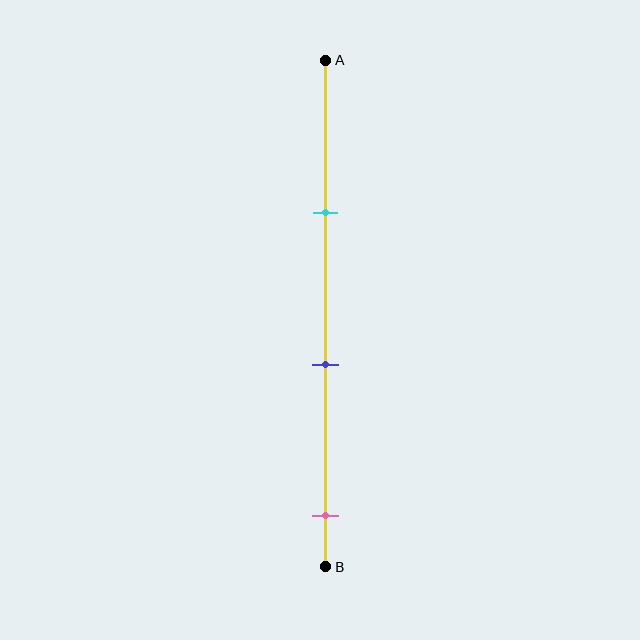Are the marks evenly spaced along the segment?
Yes, the marks are approximately evenly spaced.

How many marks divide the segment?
There are 3 marks dividing the segment.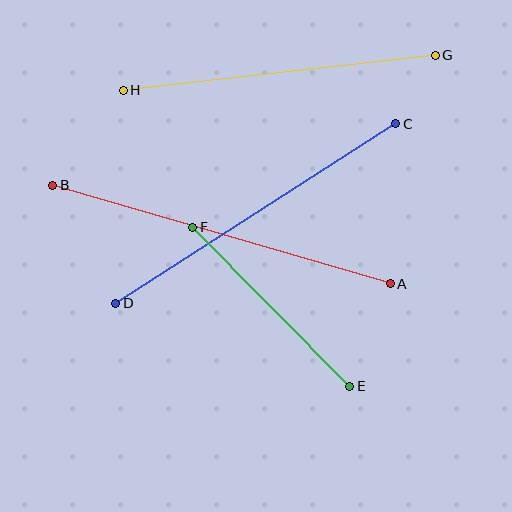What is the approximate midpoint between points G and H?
The midpoint is at approximately (279, 73) pixels.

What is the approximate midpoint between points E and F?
The midpoint is at approximately (271, 307) pixels.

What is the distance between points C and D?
The distance is approximately 333 pixels.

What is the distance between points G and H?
The distance is approximately 314 pixels.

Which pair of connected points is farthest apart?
Points A and B are farthest apart.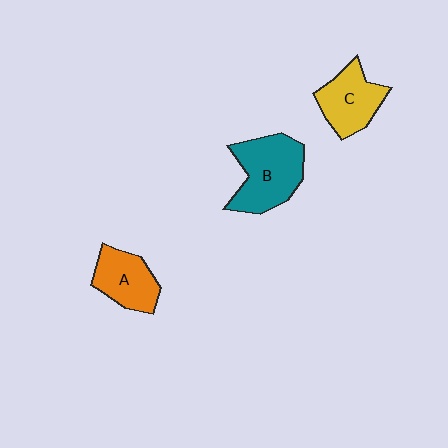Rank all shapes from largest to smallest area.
From largest to smallest: B (teal), C (yellow), A (orange).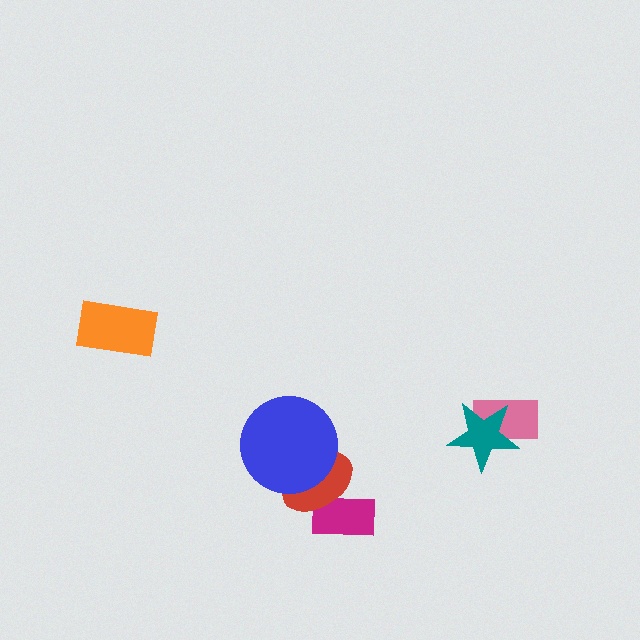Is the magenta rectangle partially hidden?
Yes, it is partially covered by another shape.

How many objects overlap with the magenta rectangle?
1 object overlaps with the magenta rectangle.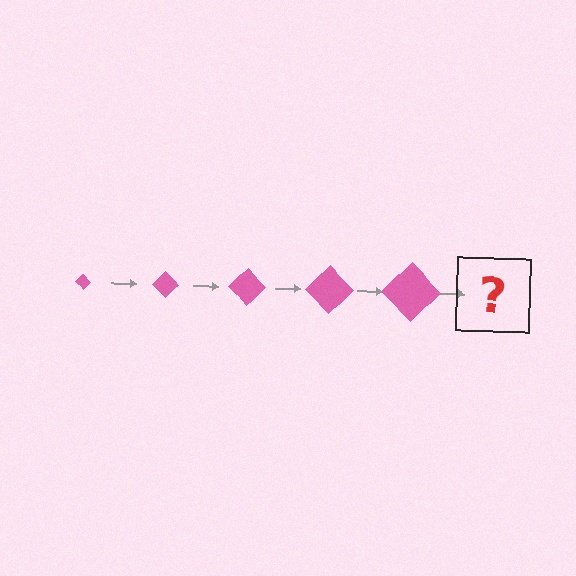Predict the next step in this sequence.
The next step is a pink diamond, larger than the previous one.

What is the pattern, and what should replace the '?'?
The pattern is that the diamond gets progressively larger each step. The '?' should be a pink diamond, larger than the previous one.